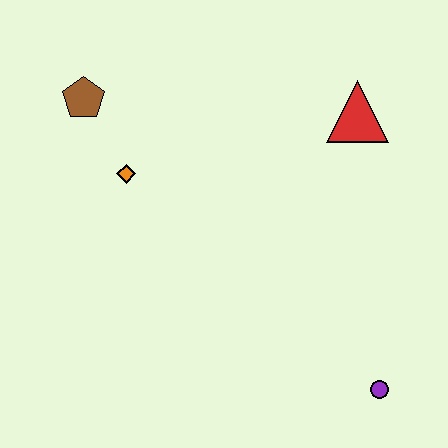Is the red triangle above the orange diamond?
Yes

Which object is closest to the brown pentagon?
The orange diamond is closest to the brown pentagon.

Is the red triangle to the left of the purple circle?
Yes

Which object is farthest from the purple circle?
The brown pentagon is farthest from the purple circle.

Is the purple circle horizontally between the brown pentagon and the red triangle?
No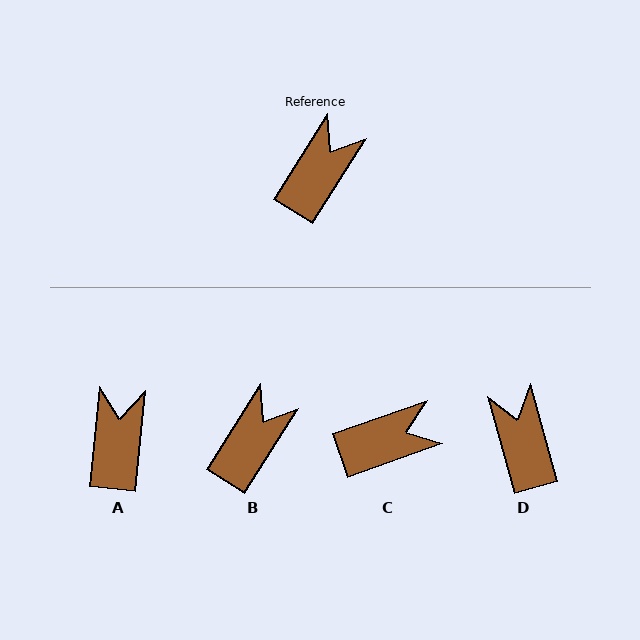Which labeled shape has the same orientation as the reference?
B.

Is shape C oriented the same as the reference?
No, it is off by about 38 degrees.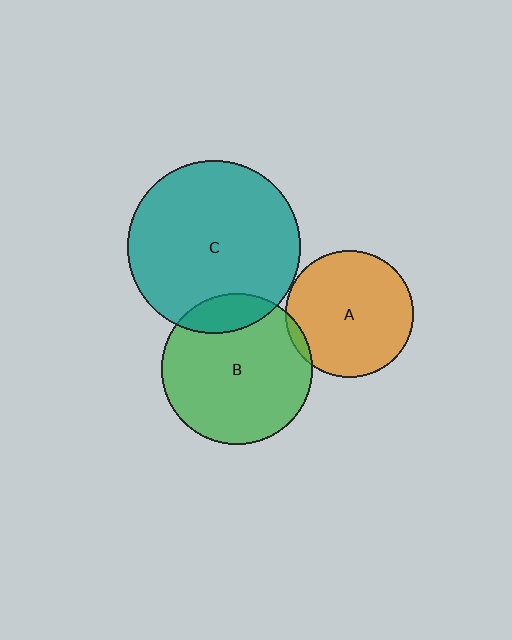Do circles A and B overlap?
Yes.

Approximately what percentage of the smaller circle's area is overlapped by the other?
Approximately 5%.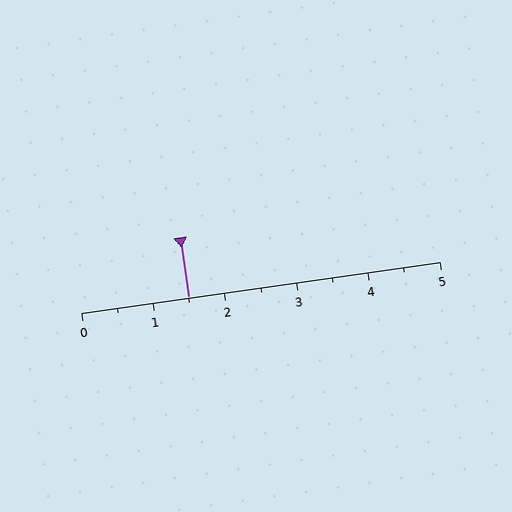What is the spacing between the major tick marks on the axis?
The major ticks are spaced 1 apart.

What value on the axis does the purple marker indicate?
The marker indicates approximately 1.5.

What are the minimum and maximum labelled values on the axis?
The axis runs from 0 to 5.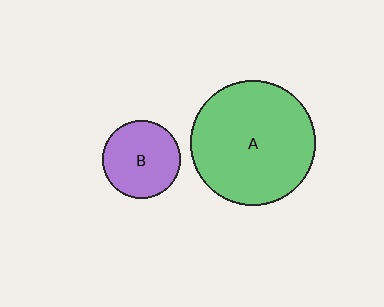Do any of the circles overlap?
No, none of the circles overlap.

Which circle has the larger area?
Circle A (green).